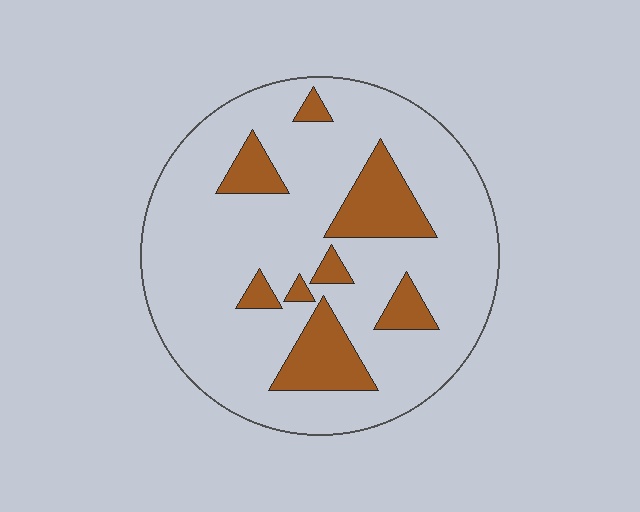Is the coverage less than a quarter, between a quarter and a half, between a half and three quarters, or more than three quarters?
Less than a quarter.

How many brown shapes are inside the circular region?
8.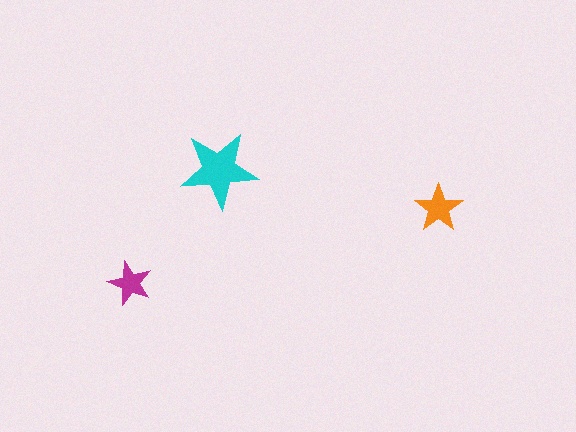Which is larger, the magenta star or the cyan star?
The cyan one.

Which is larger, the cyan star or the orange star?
The cyan one.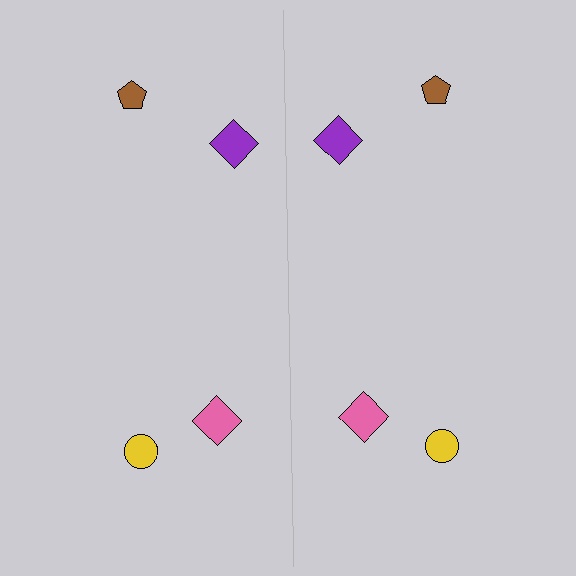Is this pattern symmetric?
Yes, this pattern has bilateral (reflection) symmetry.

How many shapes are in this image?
There are 8 shapes in this image.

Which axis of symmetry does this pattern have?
The pattern has a vertical axis of symmetry running through the center of the image.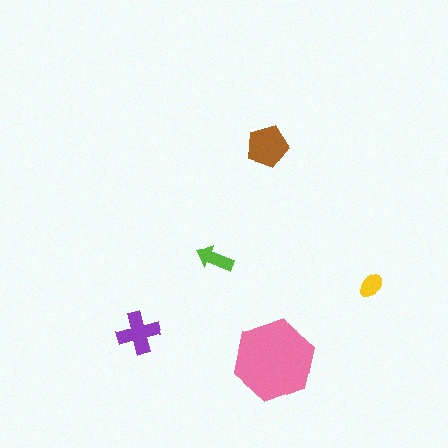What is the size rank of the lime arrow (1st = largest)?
4th.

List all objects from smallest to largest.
The yellow ellipse, the lime arrow, the purple cross, the brown pentagon, the pink hexagon.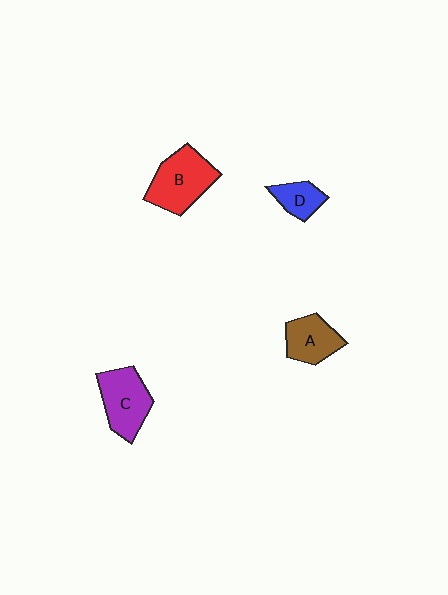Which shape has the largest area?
Shape B (red).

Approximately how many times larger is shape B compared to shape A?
Approximately 1.4 times.